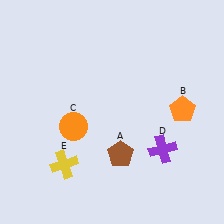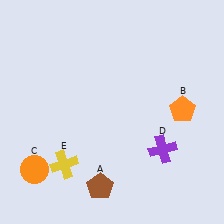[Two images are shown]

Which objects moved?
The objects that moved are: the brown pentagon (A), the orange circle (C).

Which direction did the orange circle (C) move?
The orange circle (C) moved down.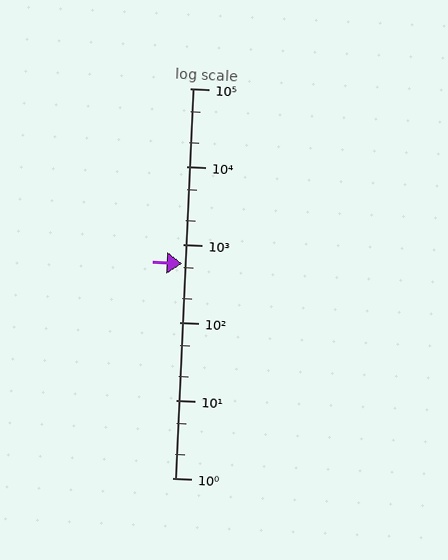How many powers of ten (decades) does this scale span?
The scale spans 5 decades, from 1 to 100000.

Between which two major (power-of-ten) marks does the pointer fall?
The pointer is between 100 and 1000.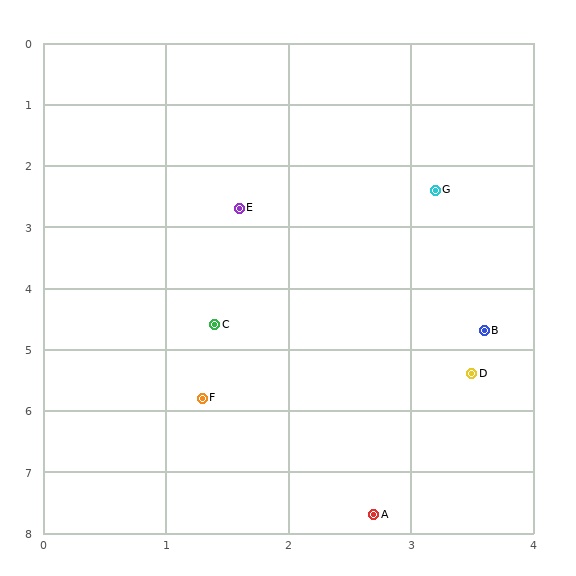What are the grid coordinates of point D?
Point D is at approximately (3.5, 5.4).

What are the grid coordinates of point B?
Point B is at approximately (3.6, 4.7).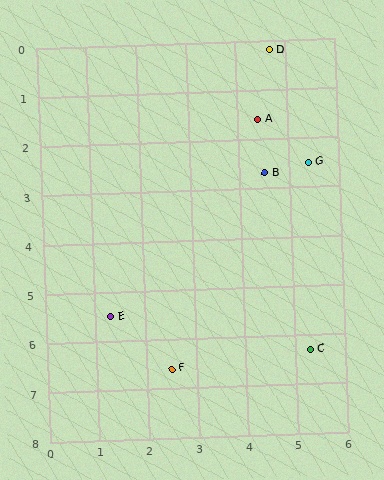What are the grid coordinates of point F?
Point F is at approximately (2.5, 6.6).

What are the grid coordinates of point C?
Point C is at approximately (5.3, 6.3).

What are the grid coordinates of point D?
Point D is at approximately (4.7, 0.2).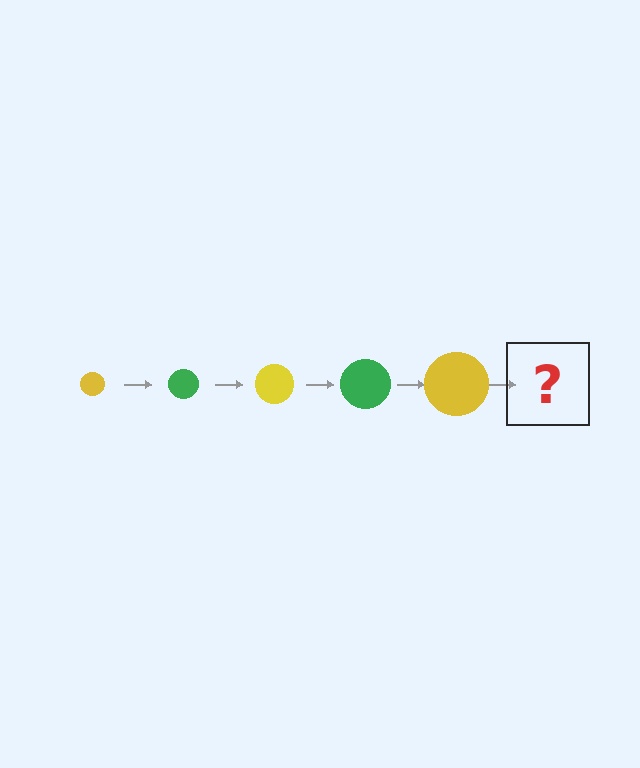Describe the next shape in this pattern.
It should be a green circle, larger than the previous one.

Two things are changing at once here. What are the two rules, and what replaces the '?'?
The two rules are that the circle grows larger each step and the color cycles through yellow and green. The '?' should be a green circle, larger than the previous one.